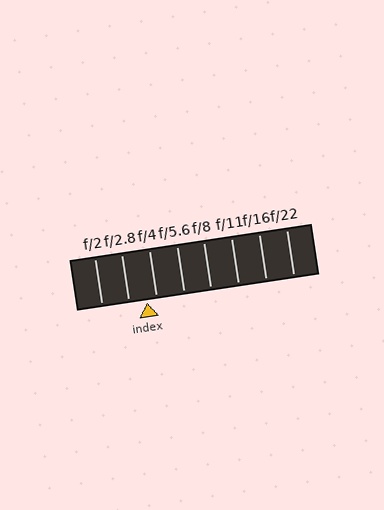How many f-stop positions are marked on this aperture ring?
There are 8 f-stop positions marked.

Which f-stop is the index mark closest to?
The index mark is closest to f/4.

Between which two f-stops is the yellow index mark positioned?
The index mark is between f/2.8 and f/4.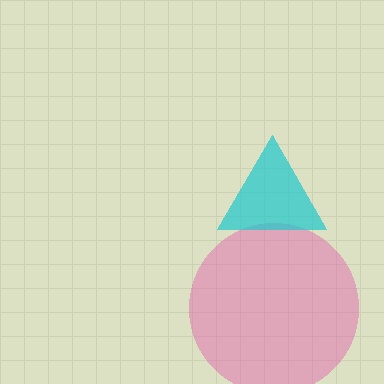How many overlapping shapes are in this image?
There are 2 overlapping shapes in the image.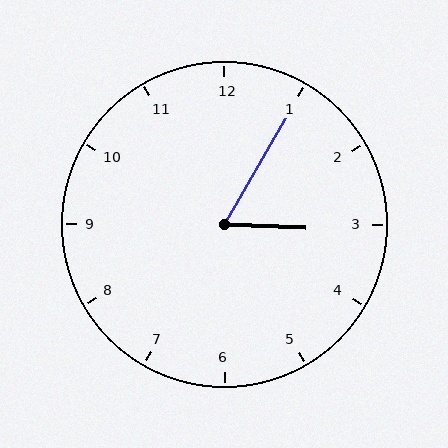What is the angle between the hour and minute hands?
Approximately 62 degrees.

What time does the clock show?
3:05.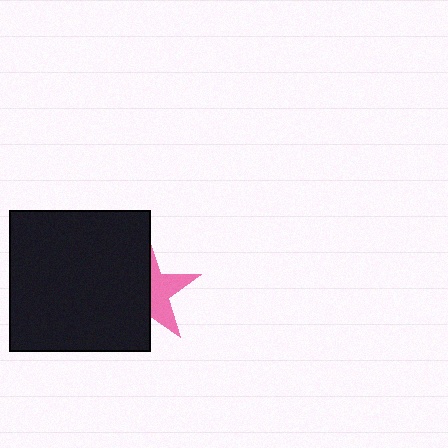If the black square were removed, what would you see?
You would see the complete pink star.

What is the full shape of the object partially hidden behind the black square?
The partially hidden object is a pink star.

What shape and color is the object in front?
The object in front is a black square.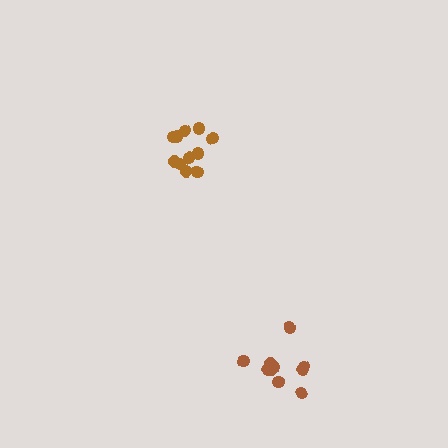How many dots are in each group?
Group 1: 11 dots, Group 2: 11 dots (22 total).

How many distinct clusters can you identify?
There are 2 distinct clusters.